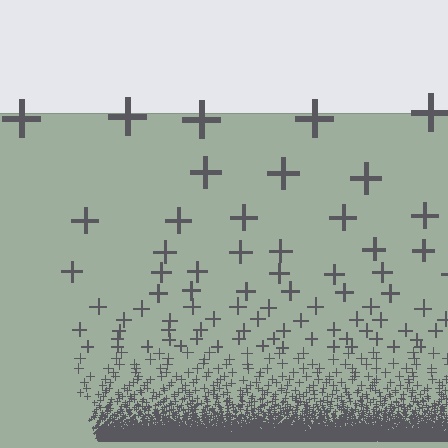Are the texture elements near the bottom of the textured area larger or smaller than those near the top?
Smaller. The gradient is inverted — elements near the bottom are smaller and denser.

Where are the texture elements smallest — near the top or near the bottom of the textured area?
Near the bottom.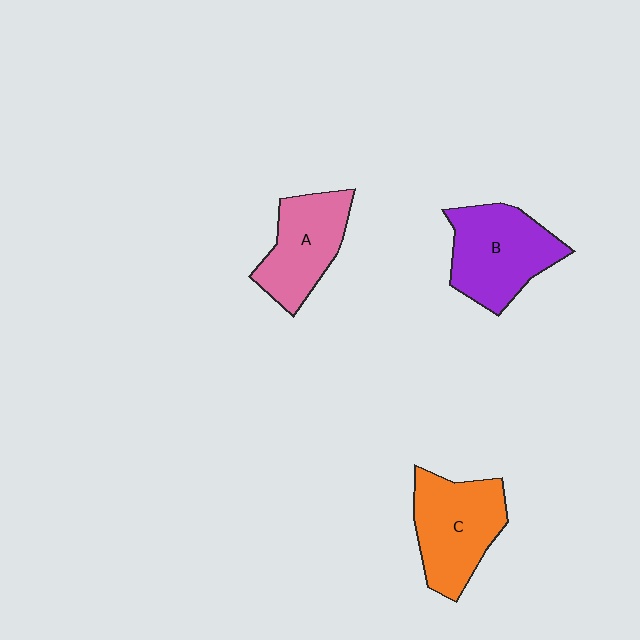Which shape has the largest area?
Shape B (purple).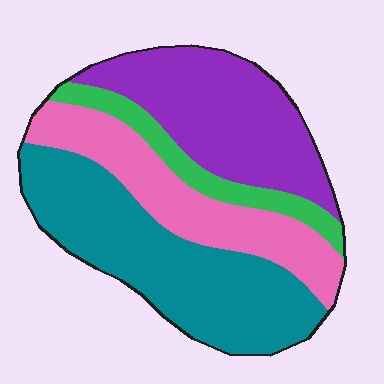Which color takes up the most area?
Teal, at roughly 35%.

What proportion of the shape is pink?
Pink covers about 25% of the shape.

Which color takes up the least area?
Green, at roughly 10%.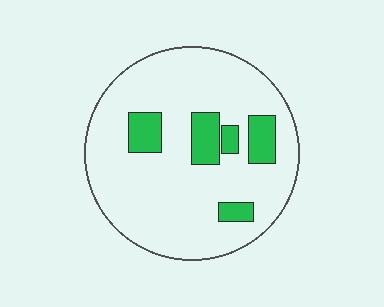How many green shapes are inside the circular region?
5.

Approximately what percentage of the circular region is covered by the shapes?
Approximately 15%.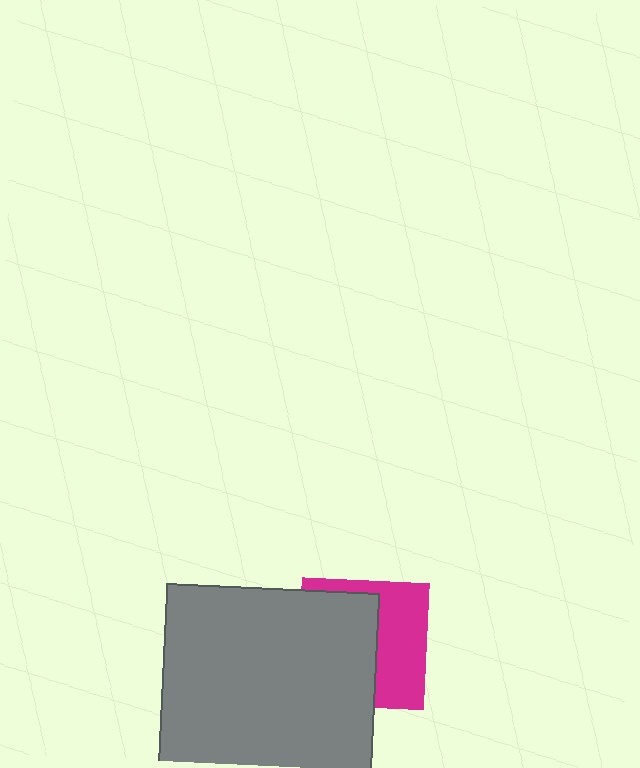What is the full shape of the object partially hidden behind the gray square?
The partially hidden object is a magenta square.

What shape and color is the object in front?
The object in front is a gray square.